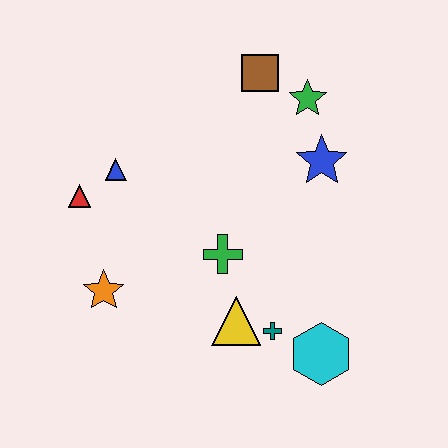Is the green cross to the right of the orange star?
Yes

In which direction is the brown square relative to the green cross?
The brown square is above the green cross.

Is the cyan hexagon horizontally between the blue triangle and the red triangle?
No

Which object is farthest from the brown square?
The cyan hexagon is farthest from the brown square.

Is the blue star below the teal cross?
No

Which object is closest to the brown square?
The green star is closest to the brown square.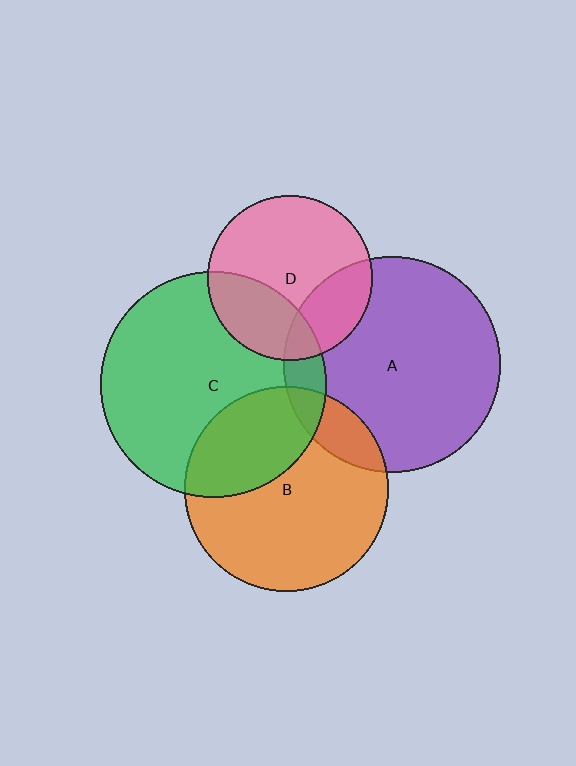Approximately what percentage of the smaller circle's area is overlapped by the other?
Approximately 25%.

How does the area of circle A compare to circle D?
Approximately 1.7 times.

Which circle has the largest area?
Circle C (green).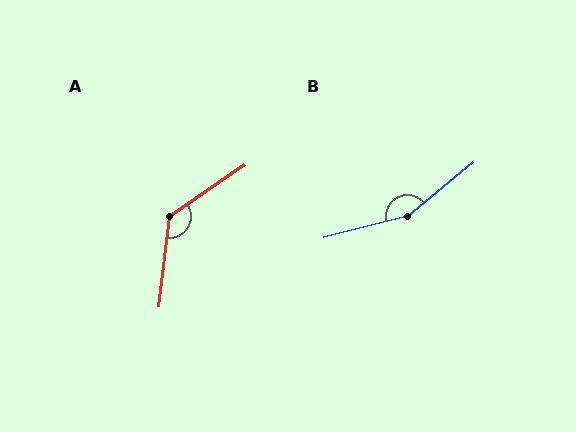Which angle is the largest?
B, at approximately 156 degrees.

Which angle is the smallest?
A, at approximately 131 degrees.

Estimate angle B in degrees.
Approximately 156 degrees.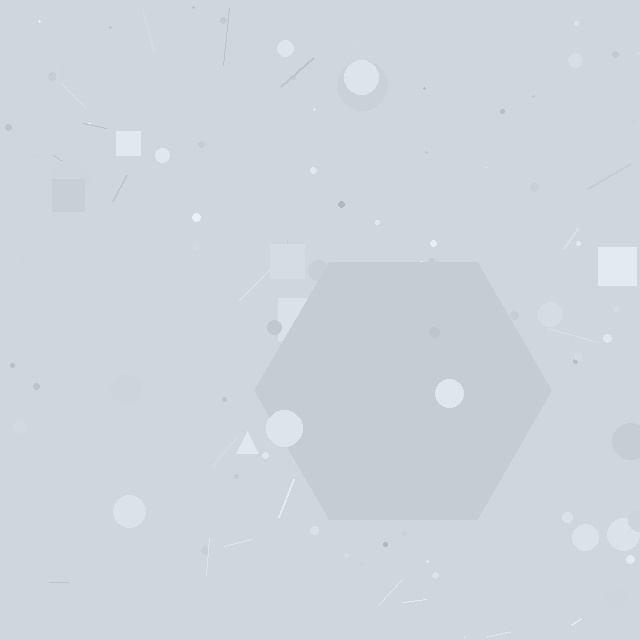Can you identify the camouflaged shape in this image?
The camouflaged shape is a hexagon.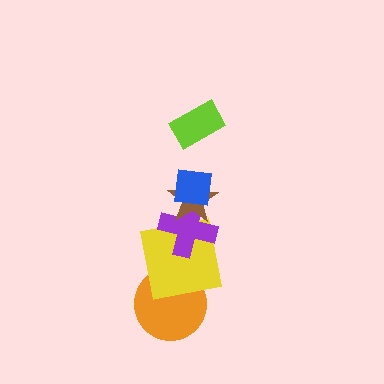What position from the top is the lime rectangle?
The lime rectangle is 1st from the top.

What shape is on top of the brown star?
The blue square is on top of the brown star.